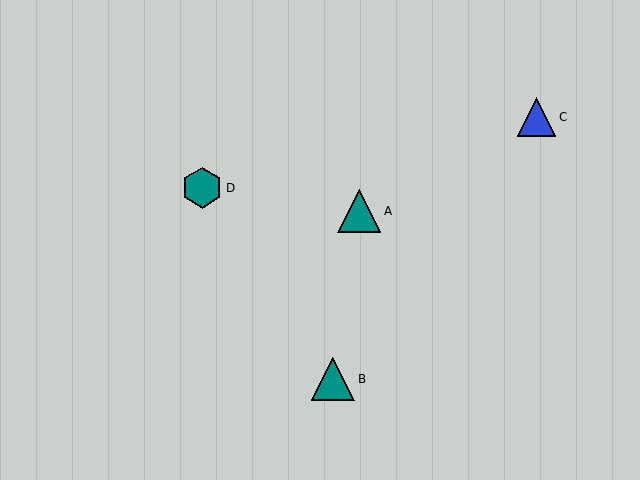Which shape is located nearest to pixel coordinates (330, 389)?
The teal triangle (labeled B) at (333, 379) is nearest to that location.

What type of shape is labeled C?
Shape C is a blue triangle.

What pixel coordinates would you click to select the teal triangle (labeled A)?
Click at (359, 211) to select the teal triangle A.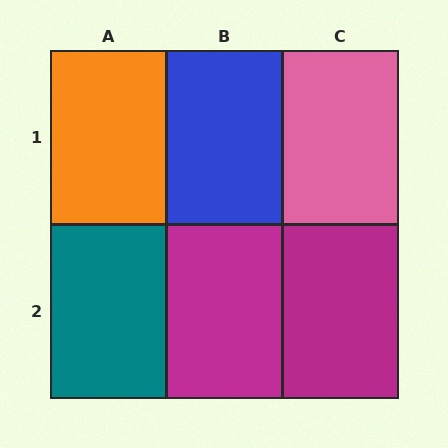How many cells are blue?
1 cell is blue.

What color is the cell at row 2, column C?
Magenta.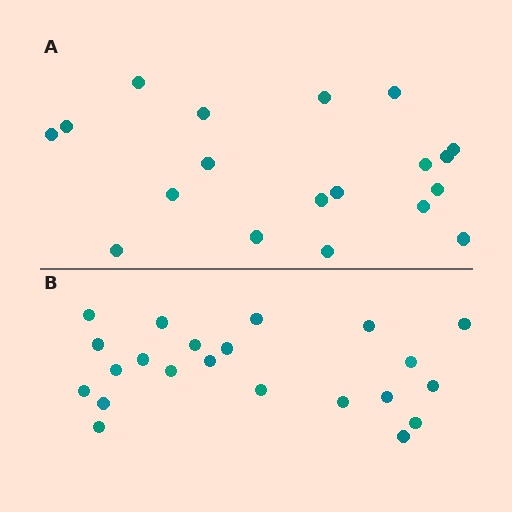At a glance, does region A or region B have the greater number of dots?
Region B (the bottom region) has more dots.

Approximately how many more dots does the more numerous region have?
Region B has just a few more — roughly 2 or 3 more dots than region A.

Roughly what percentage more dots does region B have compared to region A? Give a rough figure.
About 15% more.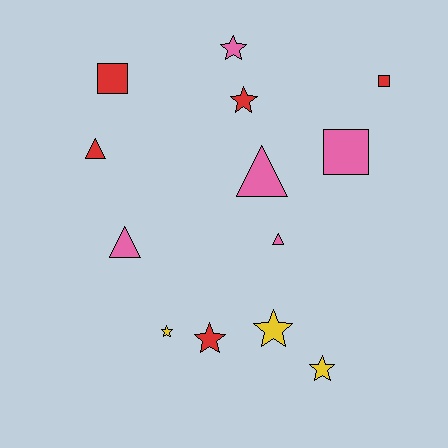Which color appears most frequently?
Pink, with 5 objects.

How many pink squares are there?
There is 1 pink square.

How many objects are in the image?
There are 13 objects.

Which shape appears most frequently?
Star, with 6 objects.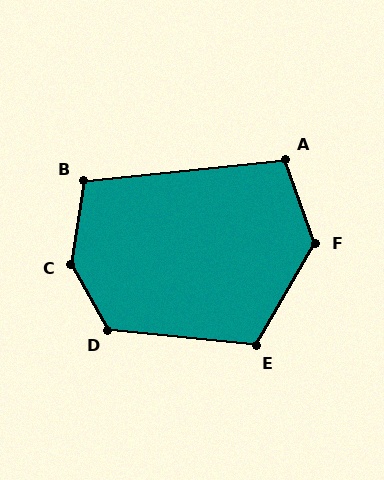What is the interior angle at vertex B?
Approximately 105 degrees (obtuse).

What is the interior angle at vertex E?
Approximately 114 degrees (obtuse).